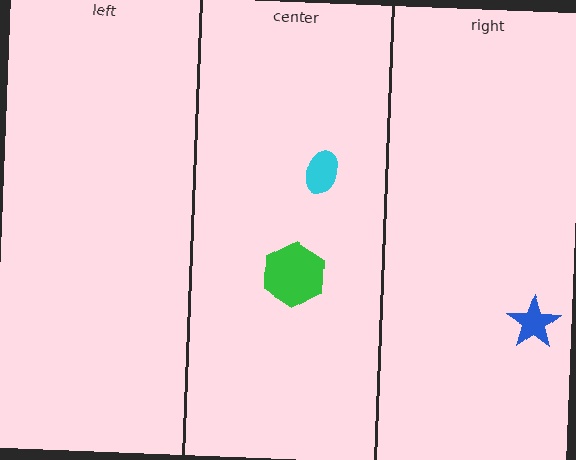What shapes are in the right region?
The blue star.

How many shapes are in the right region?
1.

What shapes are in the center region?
The green hexagon, the cyan ellipse.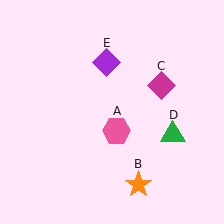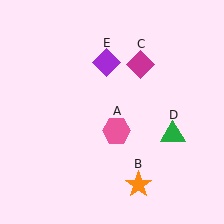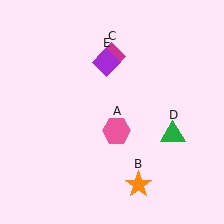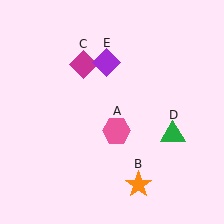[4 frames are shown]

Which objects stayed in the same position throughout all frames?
Pink hexagon (object A) and orange star (object B) and green triangle (object D) and purple diamond (object E) remained stationary.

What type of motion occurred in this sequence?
The magenta diamond (object C) rotated counterclockwise around the center of the scene.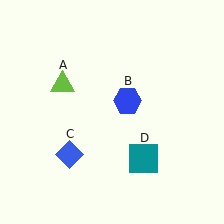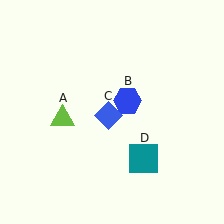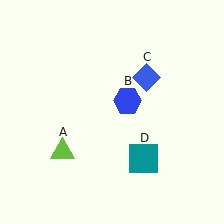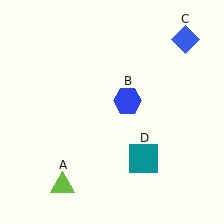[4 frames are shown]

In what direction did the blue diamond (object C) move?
The blue diamond (object C) moved up and to the right.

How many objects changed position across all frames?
2 objects changed position: lime triangle (object A), blue diamond (object C).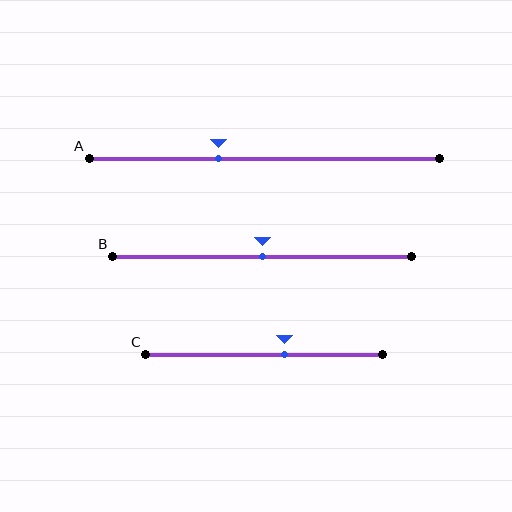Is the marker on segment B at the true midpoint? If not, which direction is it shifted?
Yes, the marker on segment B is at the true midpoint.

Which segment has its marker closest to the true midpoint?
Segment B has its marker closest to the true midpoint.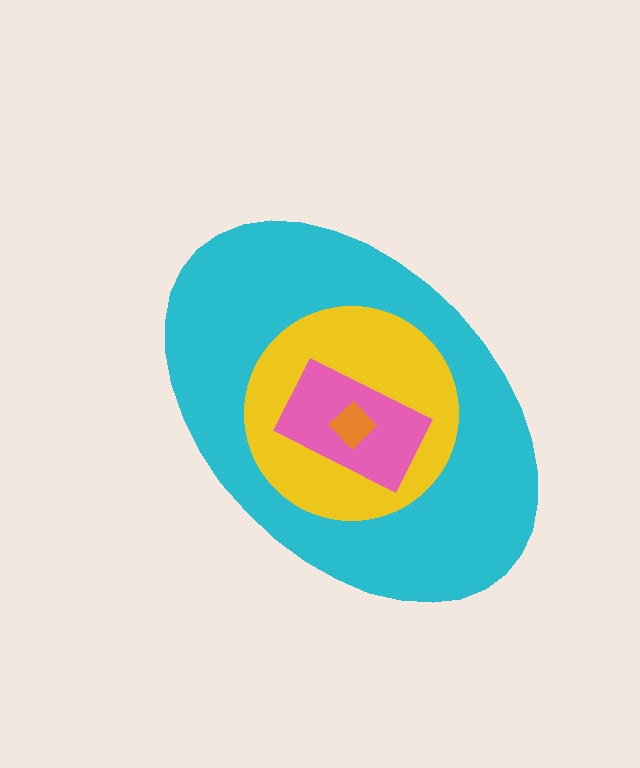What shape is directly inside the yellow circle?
The pink rectangle.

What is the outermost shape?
The cyan ellipse.